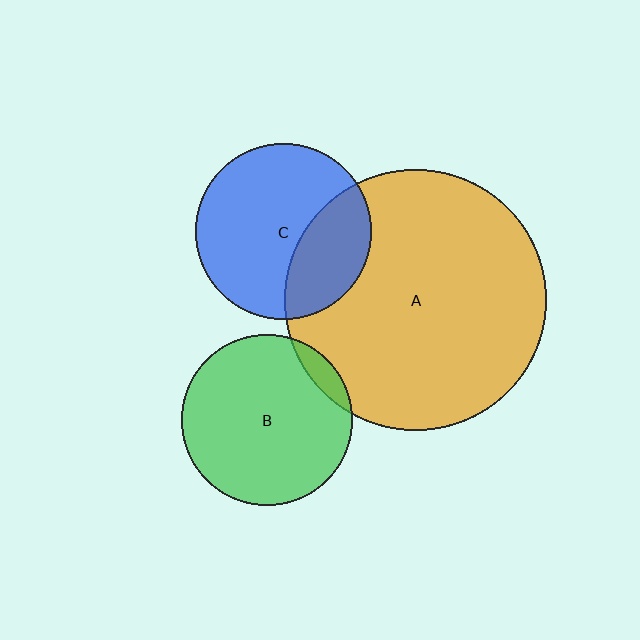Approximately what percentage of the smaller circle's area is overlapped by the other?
Approximately 30%.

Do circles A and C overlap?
Yes.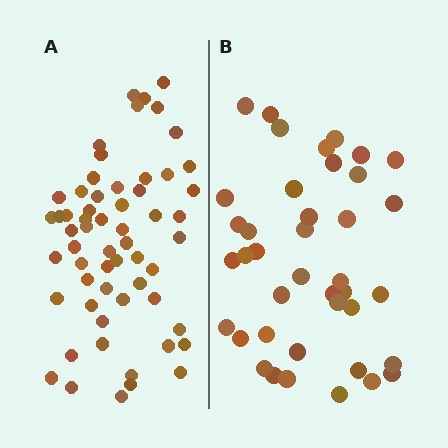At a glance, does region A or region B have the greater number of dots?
Region A (the left region) has more dots.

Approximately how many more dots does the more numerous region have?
Region A has approximately 20 more dots than region B.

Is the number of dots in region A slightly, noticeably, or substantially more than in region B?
Region A has substantially more. The ratio is roughly 1.5 to 1.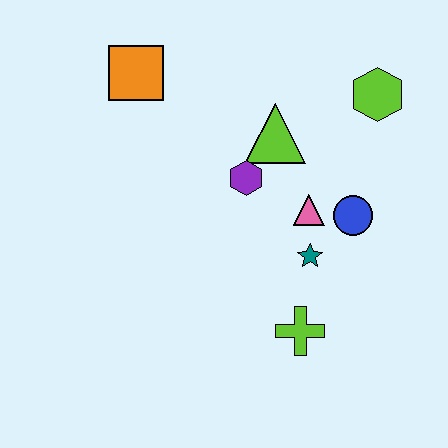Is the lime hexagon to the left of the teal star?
No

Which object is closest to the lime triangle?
The purple hexagon is closest to the lime triangle.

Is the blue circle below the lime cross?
No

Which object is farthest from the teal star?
The orange square is farthest from the teal star.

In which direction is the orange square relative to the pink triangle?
The orange square is to the left of the pink triangle.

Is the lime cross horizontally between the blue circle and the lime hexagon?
No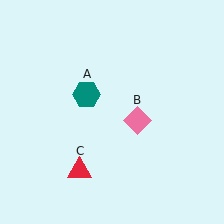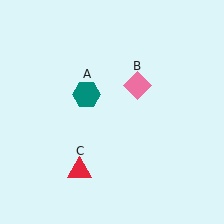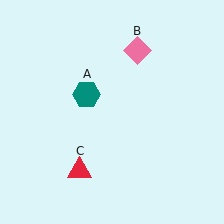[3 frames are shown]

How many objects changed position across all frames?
1 object changed position: pink diamond (object B).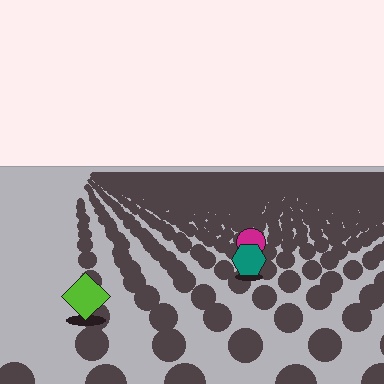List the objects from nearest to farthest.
From nearest to farthest: the lime diamond, the teal hexagon, the magenta circle.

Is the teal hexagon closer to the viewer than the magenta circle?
Yes. The teal hexagon is closer — you can tell from the texture gradient: the ground texture is coarser near it.